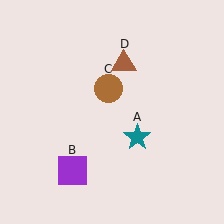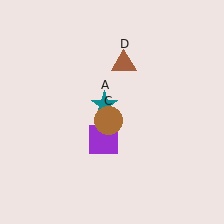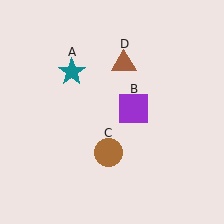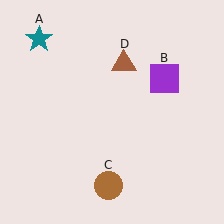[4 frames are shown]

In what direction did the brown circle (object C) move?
The brown circle (object C) moved down.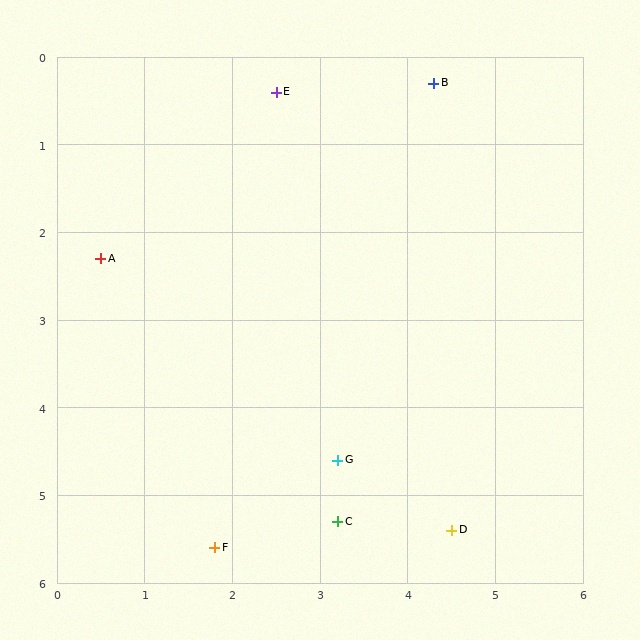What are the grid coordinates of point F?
Point F is at approximately (1.8, 5.6).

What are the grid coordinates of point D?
Point D is at approximately (4.5, 5.4).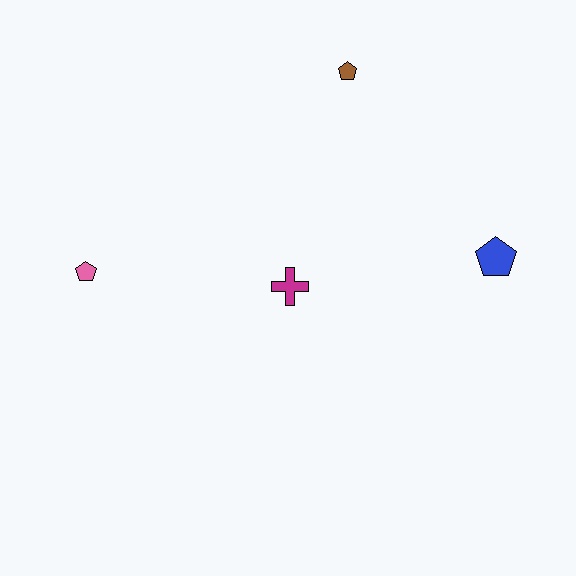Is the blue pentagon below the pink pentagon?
No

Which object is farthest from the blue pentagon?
The pink pentagon is farthest from the blue pentagon.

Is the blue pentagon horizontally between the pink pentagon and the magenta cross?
No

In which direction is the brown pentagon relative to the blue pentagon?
The brown pentagon is above the blue pentagon.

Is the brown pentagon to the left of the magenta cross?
No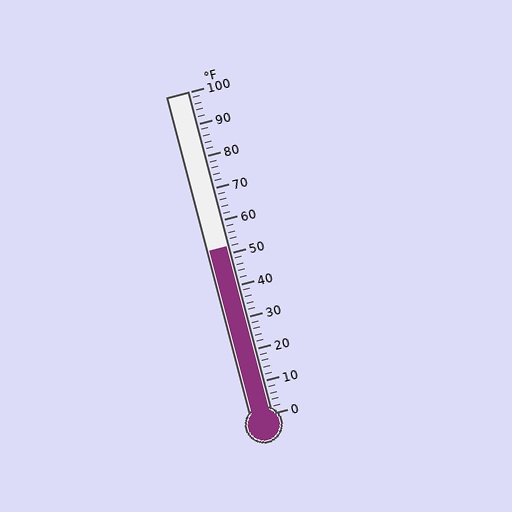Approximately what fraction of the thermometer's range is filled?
The thermometer is filled to approximately 50% of its range.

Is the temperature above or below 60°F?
The temperature is below 60°F.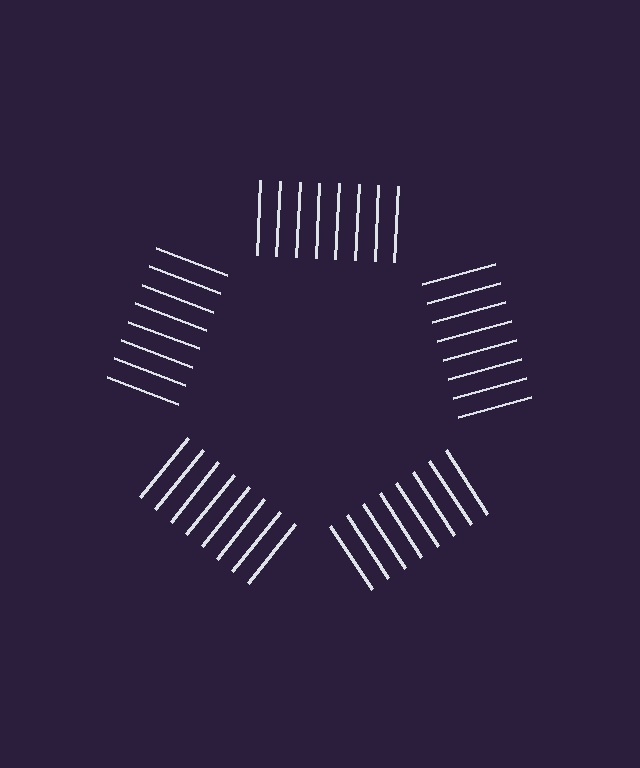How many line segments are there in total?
40 — 8 along each of the 5 edges.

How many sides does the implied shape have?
5 sides — the line-ends trace a pentagon.